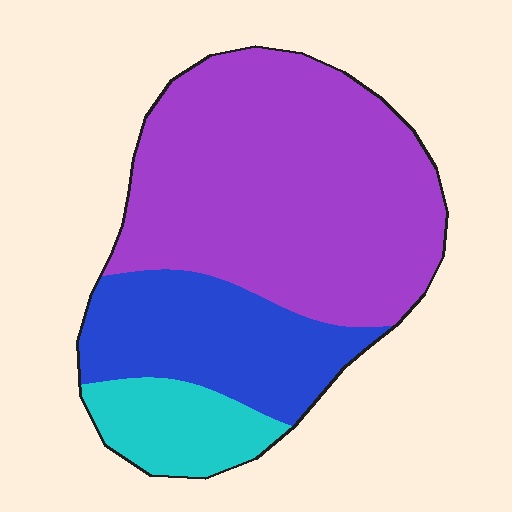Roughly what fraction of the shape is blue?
Blue covers roughly 25% of the shape.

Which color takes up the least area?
Cyan, at roughly 15%.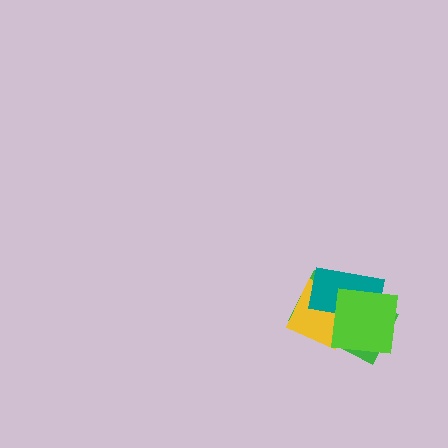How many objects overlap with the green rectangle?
3 objects overlap with the green rectangle.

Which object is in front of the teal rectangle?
The lime square is in front of the teal rectangle.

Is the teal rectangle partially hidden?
Yes, it is partially covered by another shape.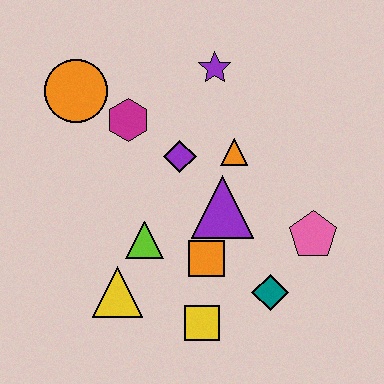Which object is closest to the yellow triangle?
The lime triangle is closest to the yellow triangle.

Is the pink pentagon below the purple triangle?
Yes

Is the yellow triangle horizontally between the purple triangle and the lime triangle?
No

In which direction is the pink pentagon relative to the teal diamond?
The pink pentagon is above the teal diamond.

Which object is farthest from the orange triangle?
The yellow triangle is farthest from the orange triangle.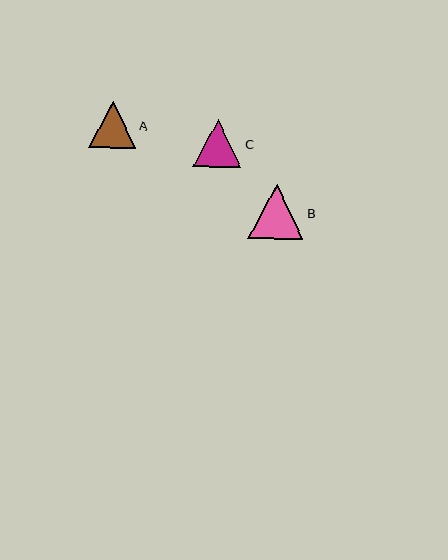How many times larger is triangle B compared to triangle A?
Triangle B is approximately 1.2 times the size of triangle A.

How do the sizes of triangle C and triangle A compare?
Triangle C and triangle A are approximately the same size.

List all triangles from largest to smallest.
From largest to smallest: B, C, A.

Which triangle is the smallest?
Triangle A is the smallest with a size of approximately 47 pixels.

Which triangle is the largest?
Triangle B is the largest with a size of approximately 55 pixels.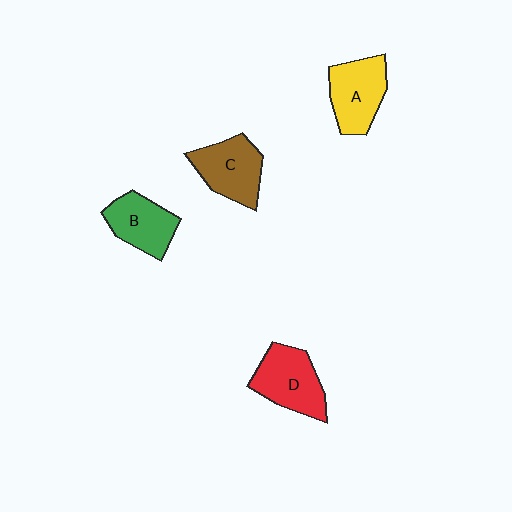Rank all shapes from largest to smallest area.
From largest to smallest: D (red), A (yellow), C (brown), B (green).